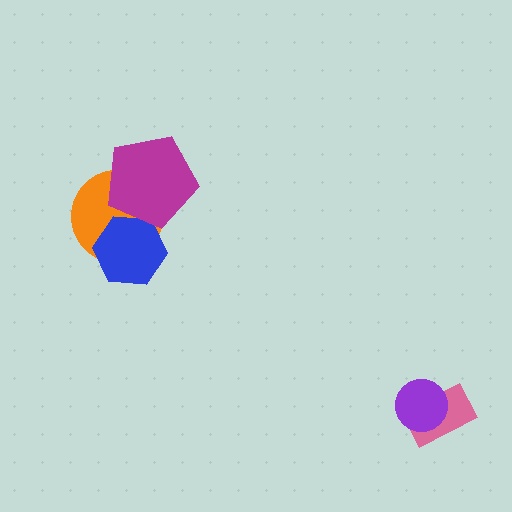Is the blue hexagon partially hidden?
Yes, it is partially covered by another shape.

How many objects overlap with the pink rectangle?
1 object overlaps with the pink rectangle.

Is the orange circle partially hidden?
Yes, it is partially covered by another shape.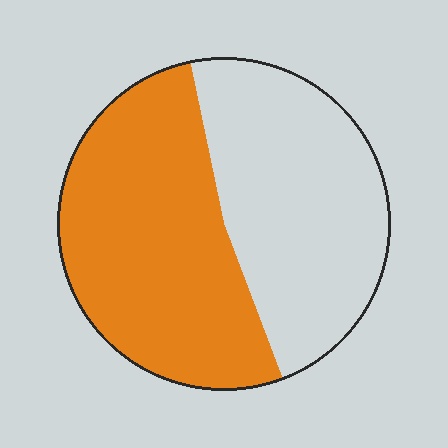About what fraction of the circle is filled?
About one half (1/2).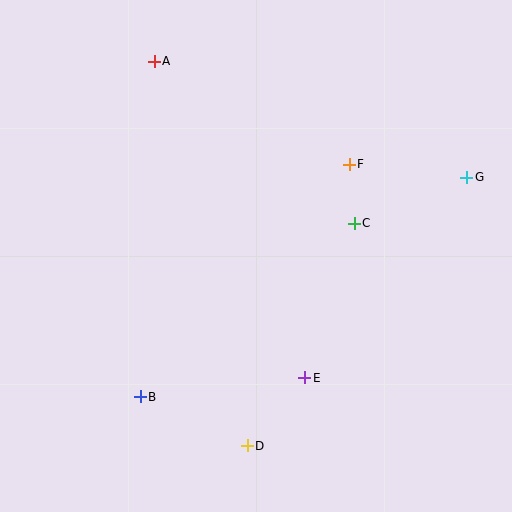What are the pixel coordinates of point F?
Point F is at (349, 164).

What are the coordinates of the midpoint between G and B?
The midpoint between G and B is at (303, 287).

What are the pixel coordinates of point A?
Point A is at (154, 61).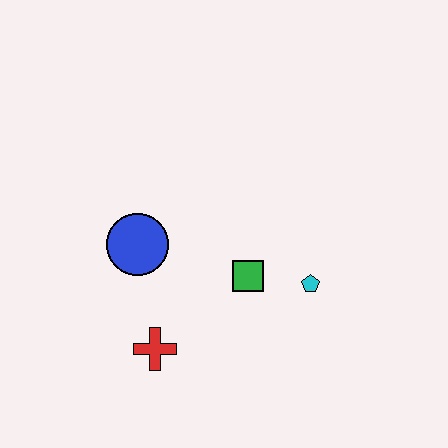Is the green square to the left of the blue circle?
No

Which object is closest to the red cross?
The blue circle is closest to the red cross.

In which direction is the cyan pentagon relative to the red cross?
The cyan pentagon is to the right of the red cross.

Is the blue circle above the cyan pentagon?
Yes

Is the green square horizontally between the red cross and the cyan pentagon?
Yes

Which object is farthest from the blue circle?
The cyan pentagon is farthest from the blue circle.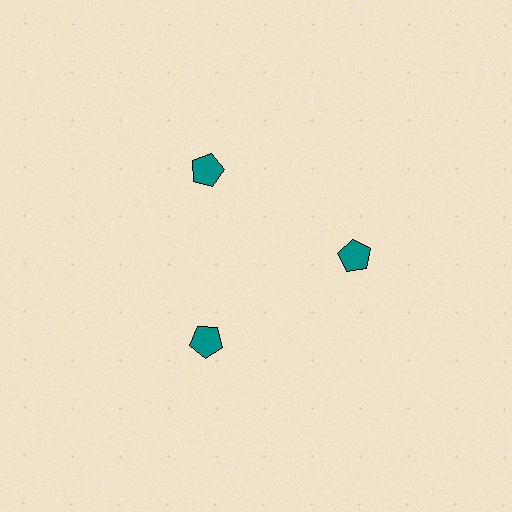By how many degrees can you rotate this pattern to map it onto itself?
The pattern maps onto itself every 120 degrees of rotation.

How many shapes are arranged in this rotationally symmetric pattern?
There are 3 shapes, arranged in 3 groups of 1.